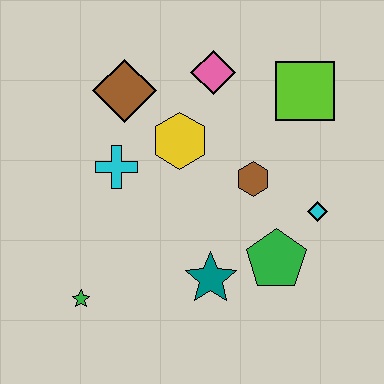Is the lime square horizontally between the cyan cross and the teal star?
No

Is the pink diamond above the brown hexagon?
Yes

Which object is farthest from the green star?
The lime square is farthest from the green star.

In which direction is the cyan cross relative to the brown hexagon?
The cyan cross is to the left of the brown hexagon.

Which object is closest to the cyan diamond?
The green pentagon is closest to the cyan diamond.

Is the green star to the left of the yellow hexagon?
Yes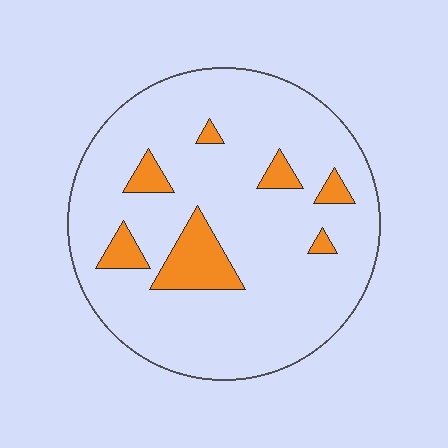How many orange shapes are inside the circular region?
7.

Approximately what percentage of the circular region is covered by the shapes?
Approximately 10%.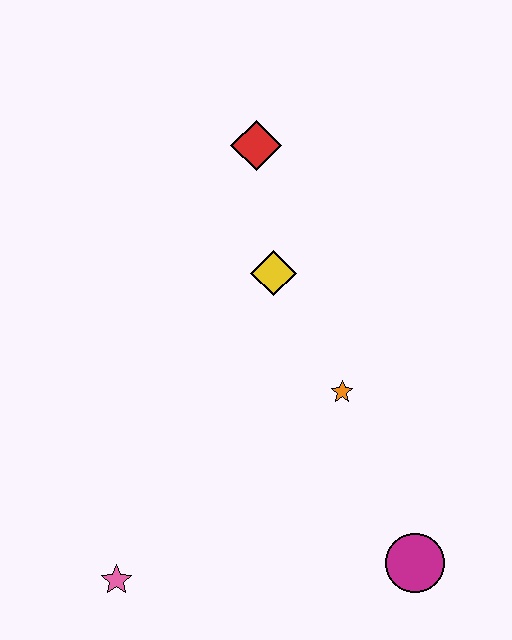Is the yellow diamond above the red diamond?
No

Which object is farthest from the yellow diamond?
The pink star is farthest from the yellow diamond.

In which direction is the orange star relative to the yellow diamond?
The orange star is below the yellow diamond.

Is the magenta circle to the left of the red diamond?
No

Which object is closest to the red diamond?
The yellow diamond is closest to the red diamond.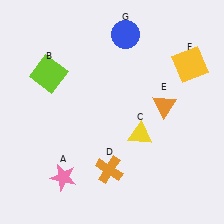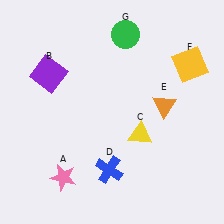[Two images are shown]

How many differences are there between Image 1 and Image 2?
There are 3 differences between the two images.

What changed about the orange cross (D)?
In Image 1, D is orange. In Image 2, it changed to blue.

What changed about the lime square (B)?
In Image 1, B is lime. In Image 2, it changed to purple.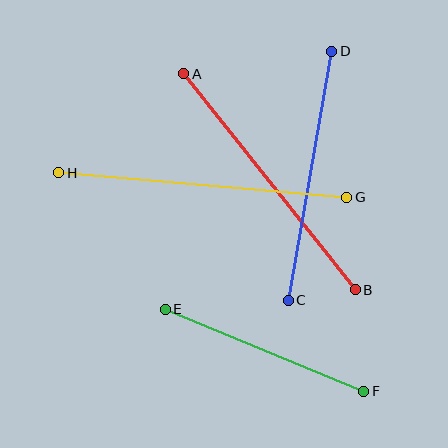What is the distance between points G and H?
The distance is approximately 289 pixels.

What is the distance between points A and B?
The distance is approximately 276 pixels.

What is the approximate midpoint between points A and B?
The midpoint is at approximately (269, 182) pixels.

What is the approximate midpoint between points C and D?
The midpoint is at approximately (310, 176) pixels.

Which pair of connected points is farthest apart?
Points G and H are farthest apart.